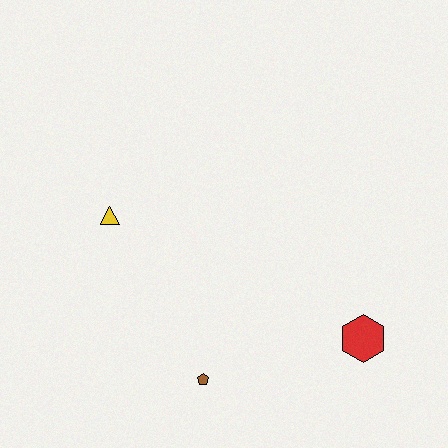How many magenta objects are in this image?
There are no magenta objects.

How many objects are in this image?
There are 3 objects.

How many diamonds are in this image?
There are no diamonds.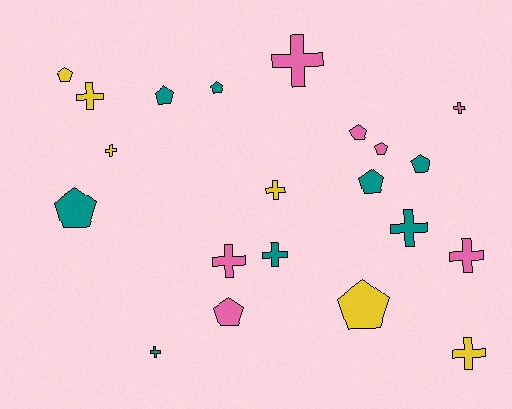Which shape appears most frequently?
Cross, with 11 objects.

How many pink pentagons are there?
There are 3 pink pentagons.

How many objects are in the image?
There are 21 objects.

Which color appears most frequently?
Teal, with 8 objects.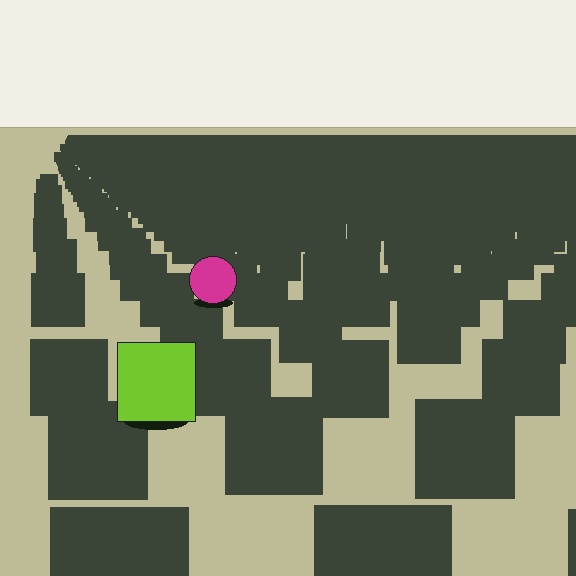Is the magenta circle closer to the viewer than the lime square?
No. The lime square is closer — you can tell from the texture gradient: the ground texture is coarser near it.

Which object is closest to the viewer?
The lime square is closest. The texture marks near it are larger and more spread out.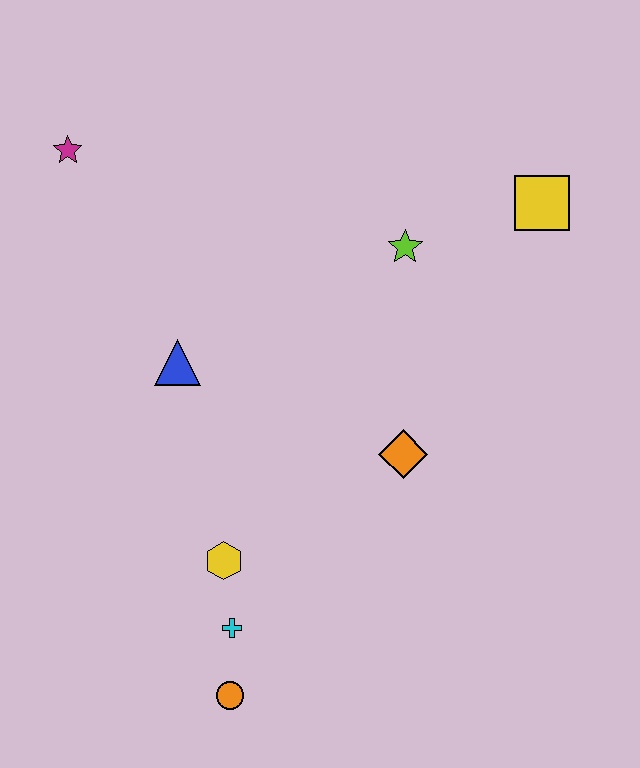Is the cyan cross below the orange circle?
No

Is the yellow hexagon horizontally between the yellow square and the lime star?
No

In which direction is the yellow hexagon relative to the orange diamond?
The yellow hexagon is to the left of the orange diamond.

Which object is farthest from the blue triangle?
The yellow square is farthest from the blue triangle.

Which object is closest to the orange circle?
The cyan cross is closest to the orange circle.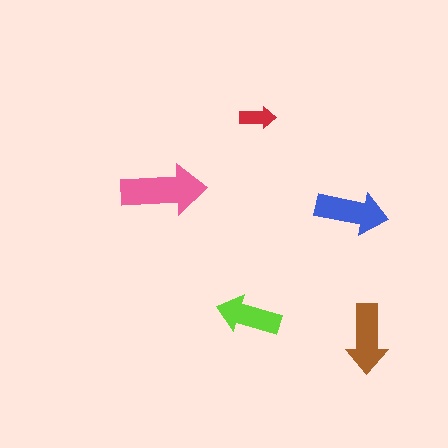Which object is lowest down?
The brown arrow is bottommost.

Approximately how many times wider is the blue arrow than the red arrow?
About 2 times wider.